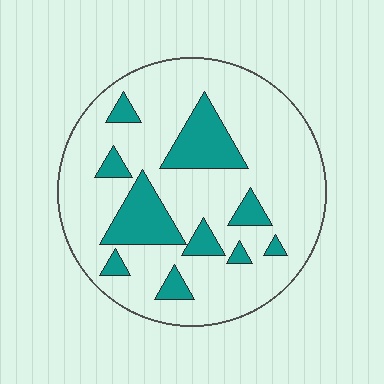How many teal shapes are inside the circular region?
10.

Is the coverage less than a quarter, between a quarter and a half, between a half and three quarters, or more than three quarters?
Less than a quarter.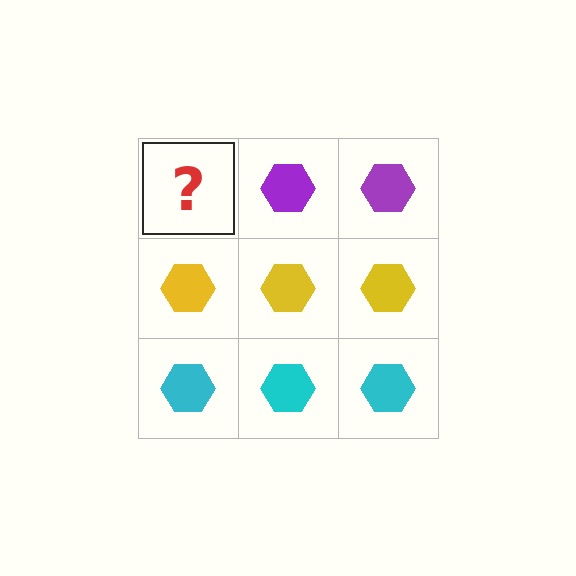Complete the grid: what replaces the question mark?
The question mark should be replaced with a purple hexagon.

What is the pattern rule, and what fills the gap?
The rule is that each row has a consistent color. The gap should be filled with a purple hexagon.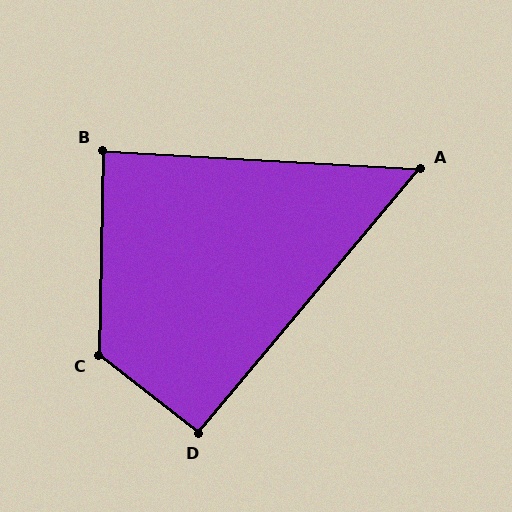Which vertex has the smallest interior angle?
A, at approximately 53 degrees.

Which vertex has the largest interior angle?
C, at approximately 127 degrees.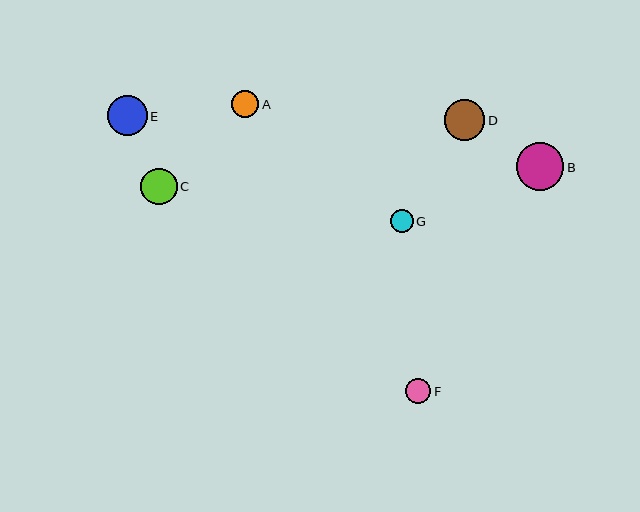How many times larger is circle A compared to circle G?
Circle A is approximately 1.2 times the size of circle G.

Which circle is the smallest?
Circle G is the smallest with a size of approximately 23 pixels.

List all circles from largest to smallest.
From largest to smallest: B, D, E, C, A, F, G.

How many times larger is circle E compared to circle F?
Circle E is approximately 1.6 times the size of circle F.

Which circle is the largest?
Circle B is the largest with a size of approximately 48 pixels.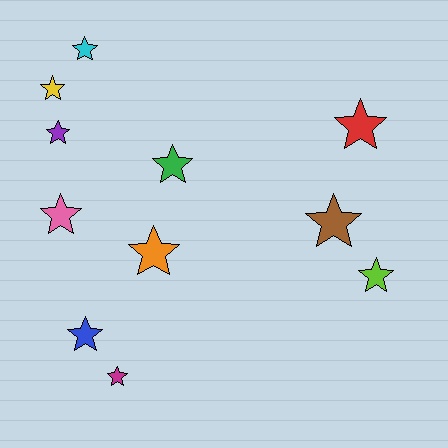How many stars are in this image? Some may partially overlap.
There are 11 stars.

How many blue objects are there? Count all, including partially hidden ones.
There is 1 blue object.